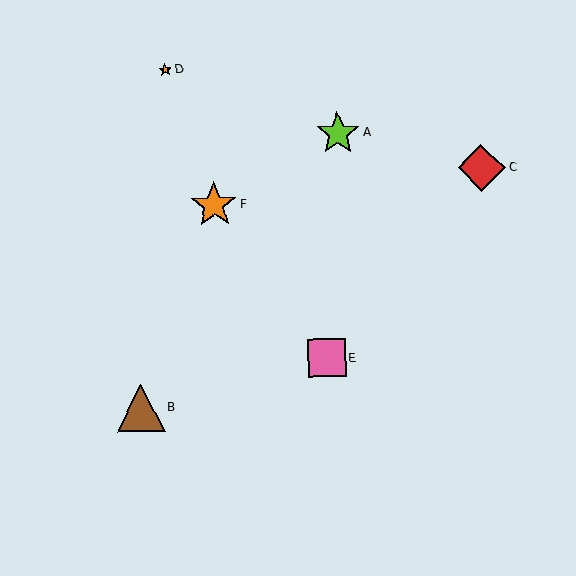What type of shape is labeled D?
Shape D is an orange star.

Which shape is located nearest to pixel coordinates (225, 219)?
The orange star (labeled F) at (214, 205) is nearest to that location.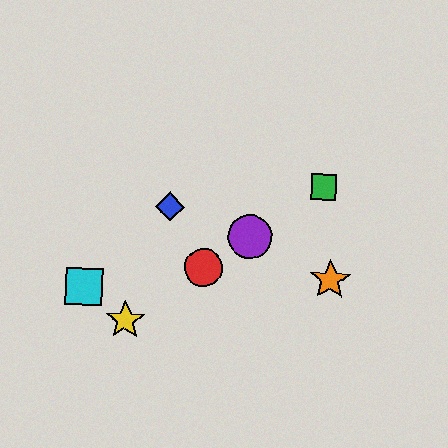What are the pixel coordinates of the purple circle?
The purple circle is at (250, 237).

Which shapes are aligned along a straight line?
The red circle, the green square, the yellow star, the purple circle are aligned along a straight line.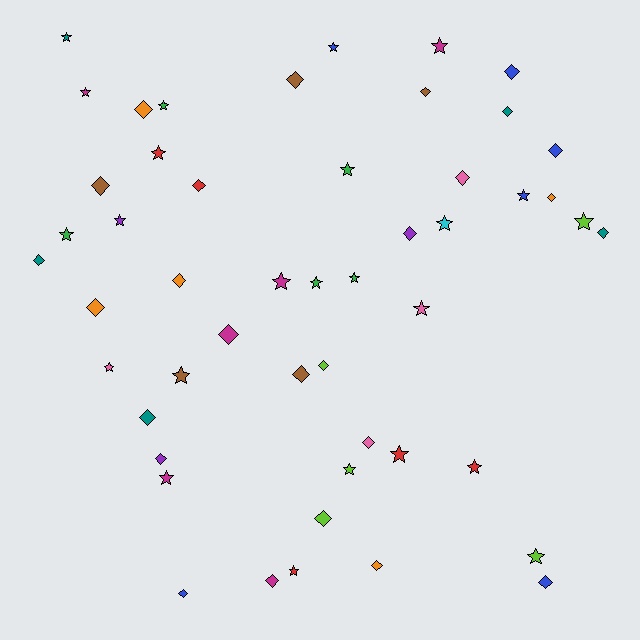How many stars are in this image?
There are 24 stars.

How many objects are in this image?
There are 50 objects.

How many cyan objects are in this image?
There is 1 cyan object.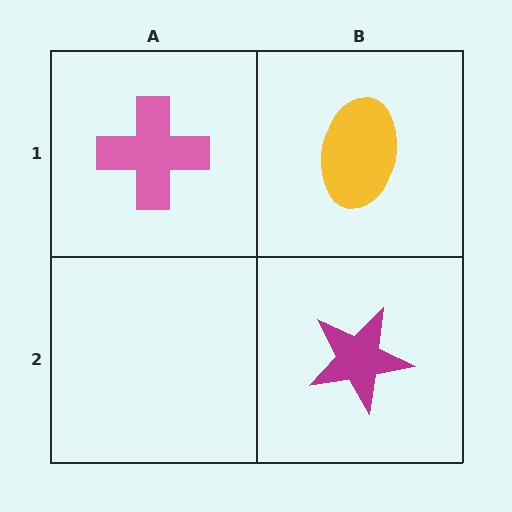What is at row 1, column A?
A pink cross.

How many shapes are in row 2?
1 shape.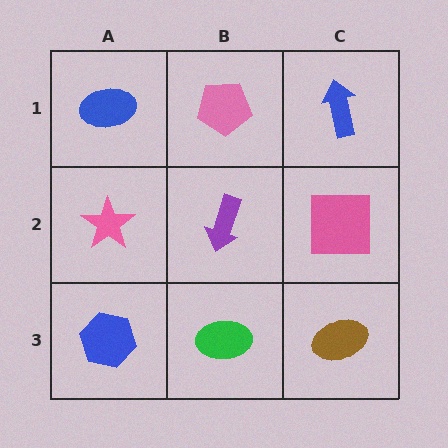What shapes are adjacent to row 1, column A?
A pink star (row 2, column A), a pink pentagon (row 1, column B).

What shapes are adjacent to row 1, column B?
A purple arrow (row 2, column B), a blue ellipse (row 1, column A), a blue arrow (row 1, column C).